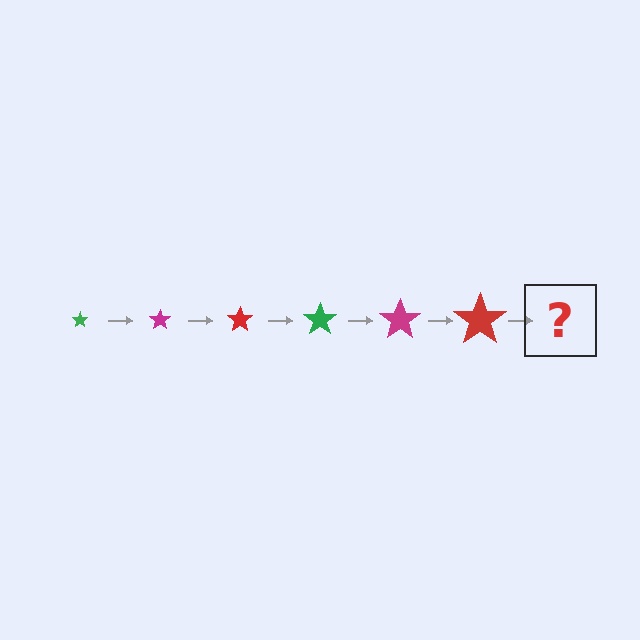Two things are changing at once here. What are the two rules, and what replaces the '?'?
The two rules are that the star grows larger each step and the color cycles through green, magenta, and red. The '?' should be a green star, larger than the previous one.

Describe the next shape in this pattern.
It should be a green star, larger than the previous one.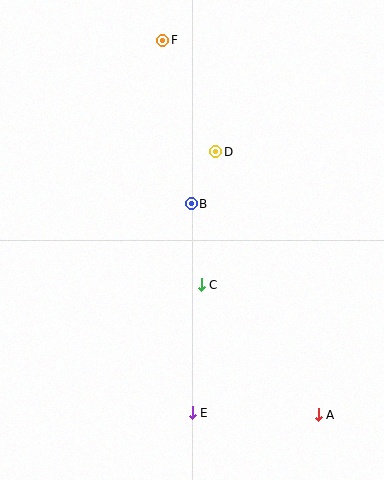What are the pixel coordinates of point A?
Point A is at (318, 415).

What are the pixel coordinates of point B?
Point B is at (191, 204).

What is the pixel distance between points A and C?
The distance between A and C is 175 pixels.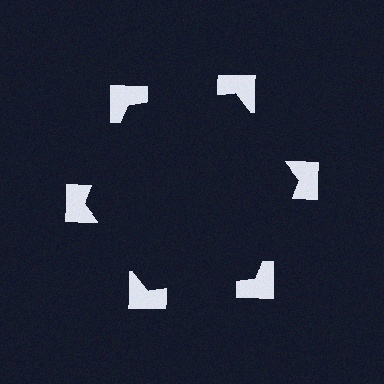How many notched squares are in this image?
There are 6 — one at each vertex of the illusory hexagon.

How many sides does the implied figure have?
6 sides.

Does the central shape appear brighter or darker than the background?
It typically appears slightly darker than the background, even though no actual brightness change is drawn.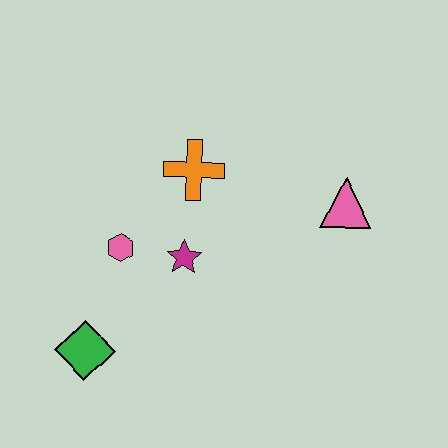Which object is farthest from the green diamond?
The pink triangle is farthest from the green diamond.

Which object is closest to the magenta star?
The pink hexagon is closest to the magenta star.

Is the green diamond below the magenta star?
Yes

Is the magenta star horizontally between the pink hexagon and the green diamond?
No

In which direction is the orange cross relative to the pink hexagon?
The orange cross is above the pink hexagon.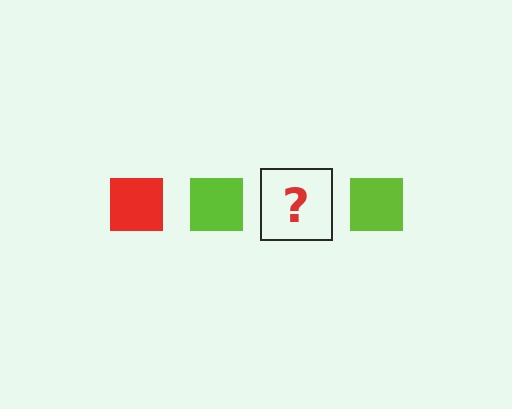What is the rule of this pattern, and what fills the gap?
The rule is that the pattern cycles through red, lime squares. The gap should be filled with a red square.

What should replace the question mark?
The question mark should be replaced with a red square.